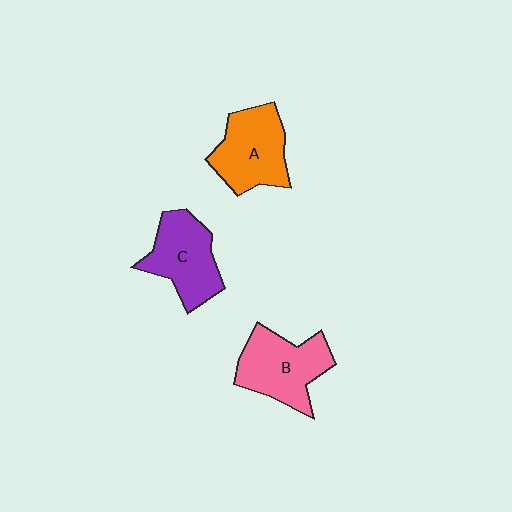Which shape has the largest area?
Shape B (pink).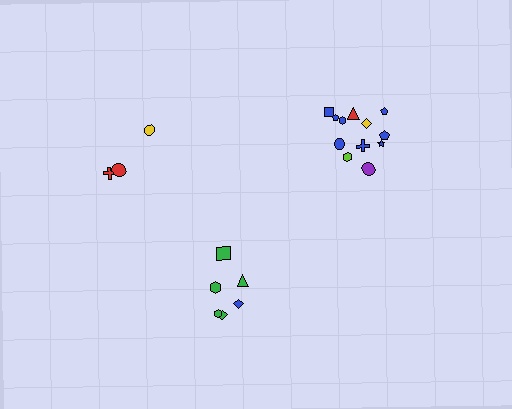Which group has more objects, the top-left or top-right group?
The top-right group.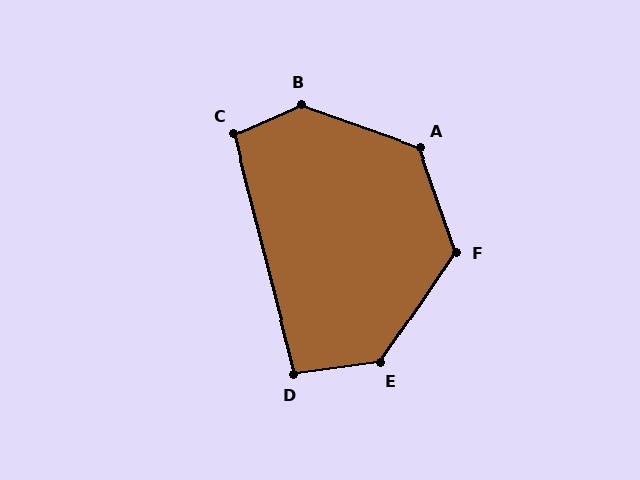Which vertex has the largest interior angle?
B, at approximately 137 degrees.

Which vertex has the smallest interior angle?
D, at approximately 96 degrees.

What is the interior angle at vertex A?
Approximately 129 degrees (obtuse).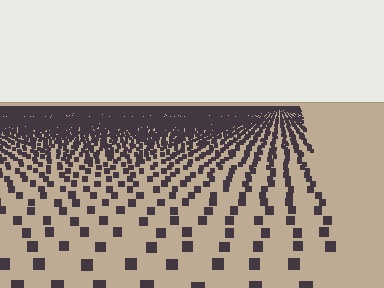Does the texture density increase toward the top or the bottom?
Density increases toward the top.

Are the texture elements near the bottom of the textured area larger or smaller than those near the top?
Larger. Near the bottom, elements are closer to the viewer and appear at a bigger on-screen size.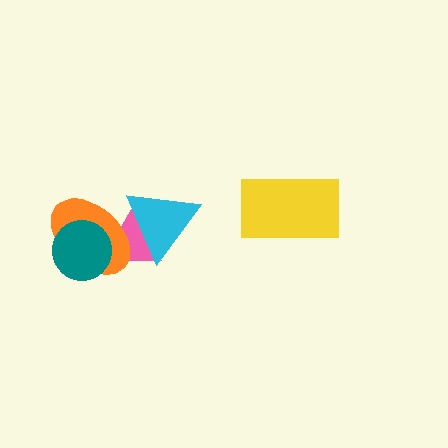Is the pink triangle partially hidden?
Yes, it is partially covered by another shape.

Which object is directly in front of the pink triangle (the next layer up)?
The orange ellipse is directly in front of the pink triangle.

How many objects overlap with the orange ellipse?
3 objects overlap with the orange ellipse.